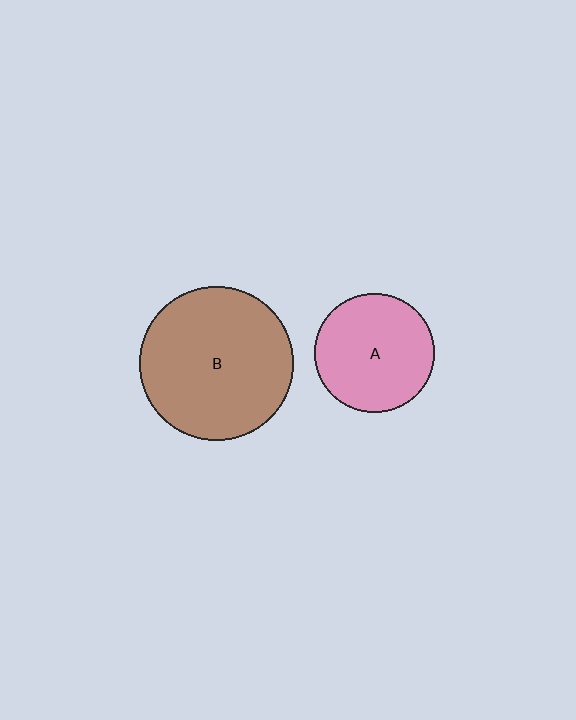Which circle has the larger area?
Circle B (brown).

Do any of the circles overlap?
No, none of the circles overlap.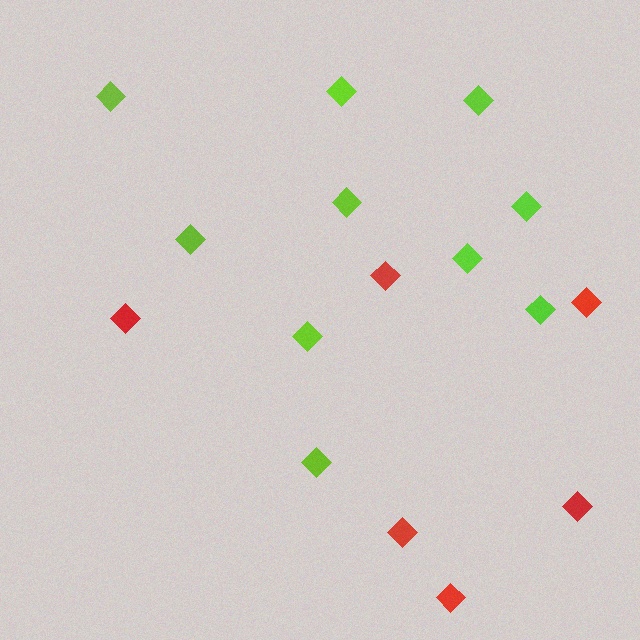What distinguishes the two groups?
There are 2 groups: one group of lime diamonds (10) and one group of red diamonds (6).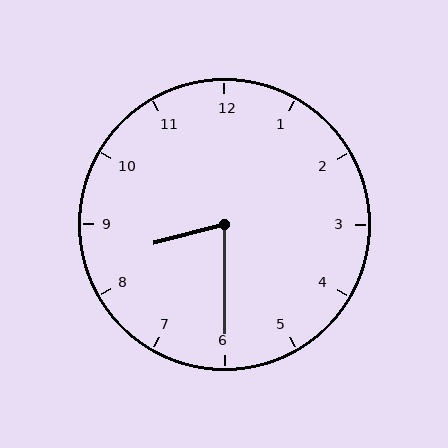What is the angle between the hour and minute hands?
Approximately 75 degrees.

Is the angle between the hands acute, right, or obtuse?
It is acute.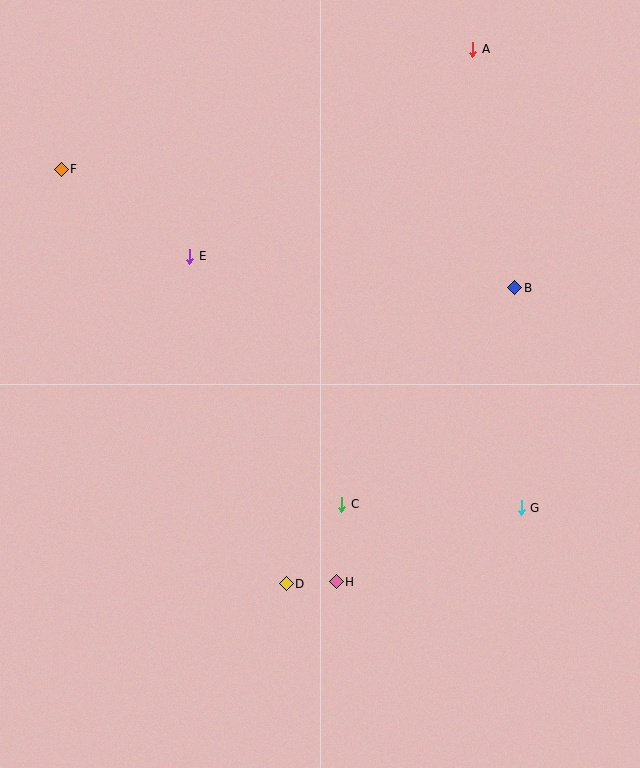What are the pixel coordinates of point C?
Point C is at (342, 504).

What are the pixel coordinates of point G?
Point G is at (521, 508).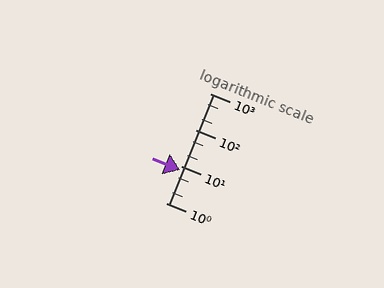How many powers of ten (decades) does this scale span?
The scale spans 3 decades, from 1 to 1000.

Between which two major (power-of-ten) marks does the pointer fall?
The pointer is between 1 and 10.